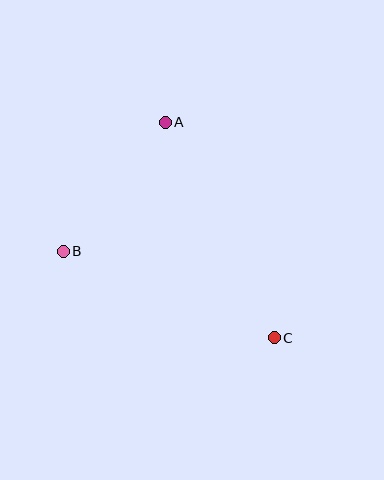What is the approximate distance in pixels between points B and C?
The distance between B and C is approximately 228 pixels.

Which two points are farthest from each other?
Points A and C are farthest from each other.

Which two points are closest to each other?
Points A and B are closest to each other.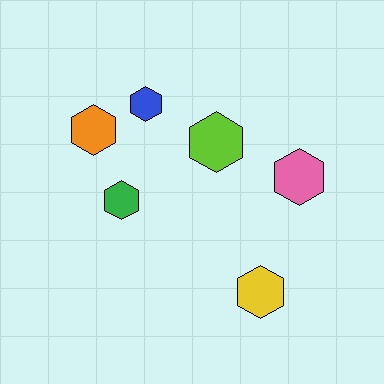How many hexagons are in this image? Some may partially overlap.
There are 6 hexagons.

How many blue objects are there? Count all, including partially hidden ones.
There is 1 blue object.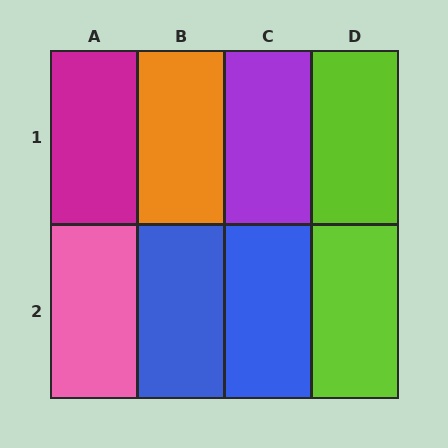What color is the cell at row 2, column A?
Pink.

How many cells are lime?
2 cells are lime.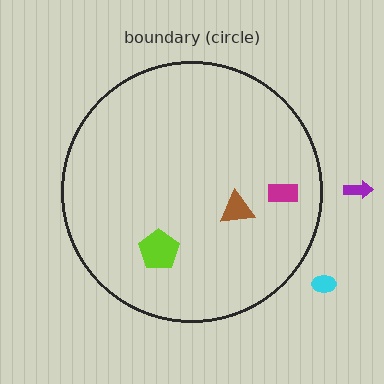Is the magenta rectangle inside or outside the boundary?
Inside.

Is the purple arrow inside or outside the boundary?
Outside.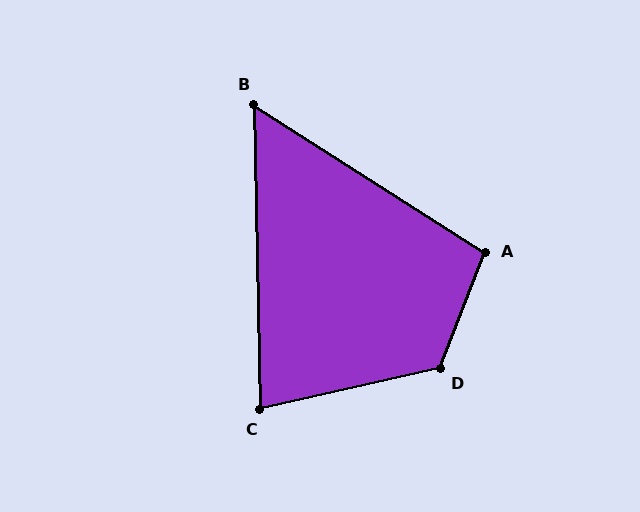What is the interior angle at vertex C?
Approximately 78 degrees (acute).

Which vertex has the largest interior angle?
D, at approximately 124 degrees.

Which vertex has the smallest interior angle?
B, at approximately 56 degrees.